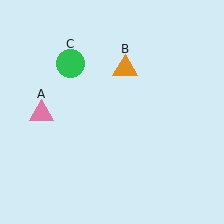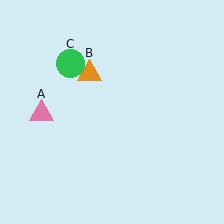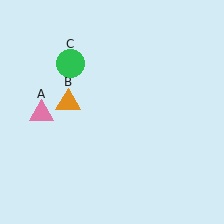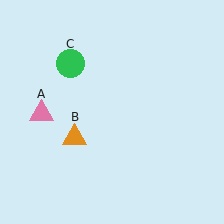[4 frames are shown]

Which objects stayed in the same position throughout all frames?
Pink triangle (object A) and green circle (object C) remained stationary.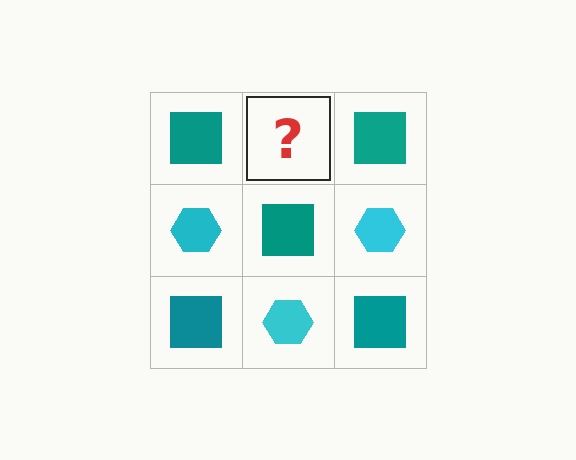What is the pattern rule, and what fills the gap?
The rule is that it alternates teal square and cyan hexagon in a checkerboard pattern. The gap should be filled with a cyan hexagon.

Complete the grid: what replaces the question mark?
The question mark should be replaced with a cyan hexagon.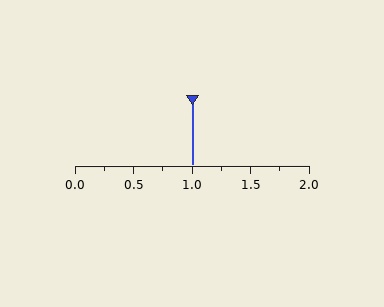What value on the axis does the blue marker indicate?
The marker indicates approximately 1.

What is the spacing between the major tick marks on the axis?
The major ticks are spaced 0.5 apart.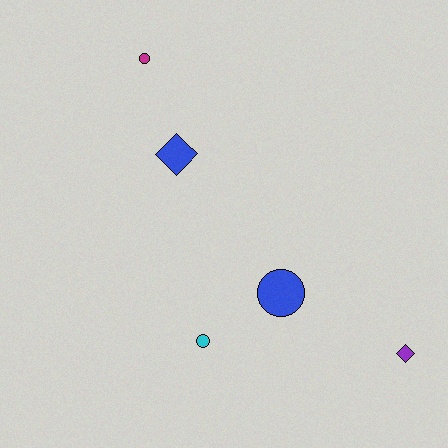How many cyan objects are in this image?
There is 1 cyan object.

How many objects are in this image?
There are 5 objects.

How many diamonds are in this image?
There are 2 diamonds.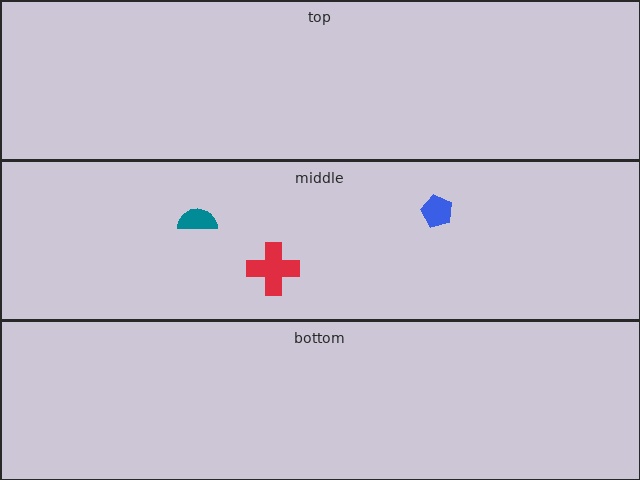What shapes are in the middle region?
The blue pentagon, the teal semicircle, the red cross.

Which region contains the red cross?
The middle region.